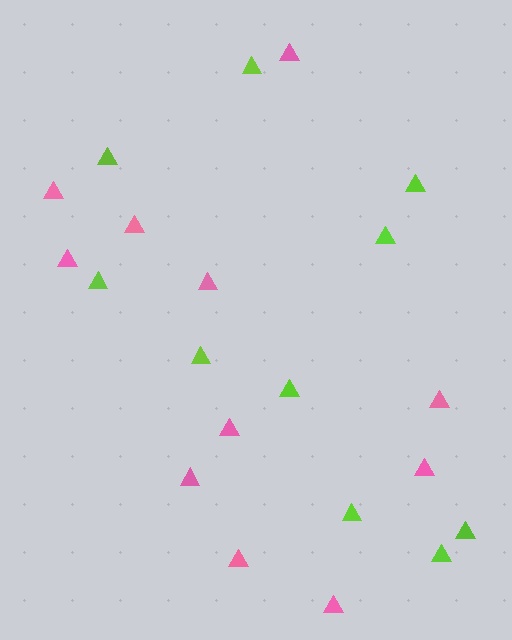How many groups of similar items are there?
There are 2 groups: one group of pink triangles (11) and one group of lime triangles (10).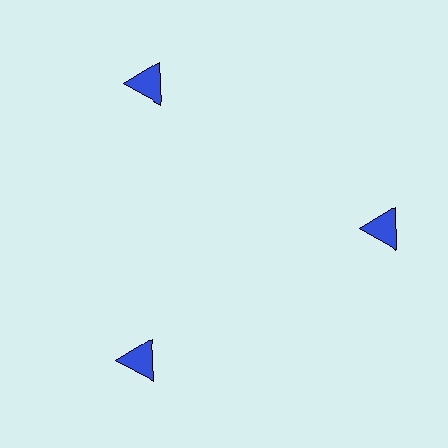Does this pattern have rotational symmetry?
Yes, this pattern has 3-fold rotational symmetry. It looks the same after rotating 120 degrees around the center.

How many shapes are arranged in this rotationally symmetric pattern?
There are 3 shapes, arranged in 3 groups of 1.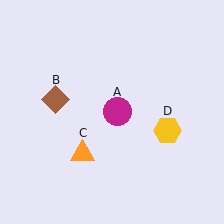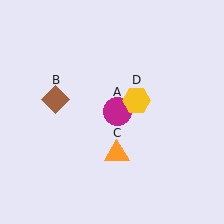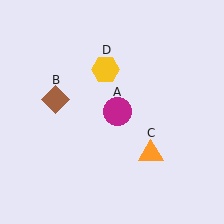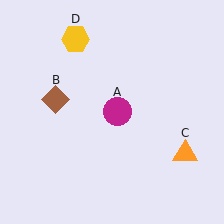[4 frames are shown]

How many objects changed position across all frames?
2 objects changed position: orange triangle (object C), yellow hexagon (object D).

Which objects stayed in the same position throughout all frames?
Magenta circle (object A) and brown diamond (object B) remained stationary.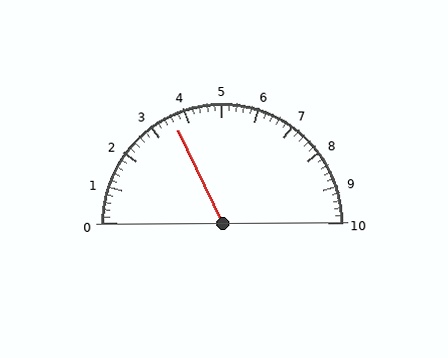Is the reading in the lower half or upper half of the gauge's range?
The reading is in the lower half of the range (0 to 10).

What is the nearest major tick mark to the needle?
The nearest major tick mark is 4.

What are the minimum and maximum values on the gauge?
The gauge ranges from 0 to 10.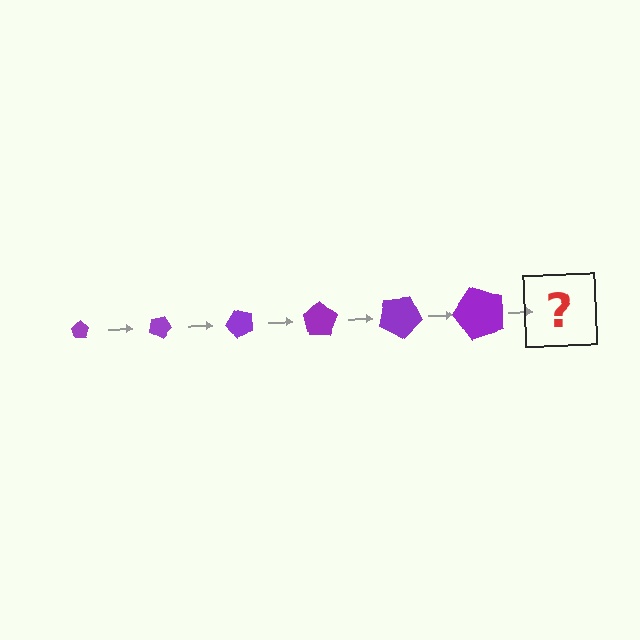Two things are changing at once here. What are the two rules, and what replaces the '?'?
The two rules are that the pentagon grows larger each step and it rotates 25 degrees each step. The '?' should be a pentagon, larger than the previous one and rotated 150 degrees from the start.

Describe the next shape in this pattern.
It should be a pentagon, larger than the previous one and rotated 150 degrees from the start.